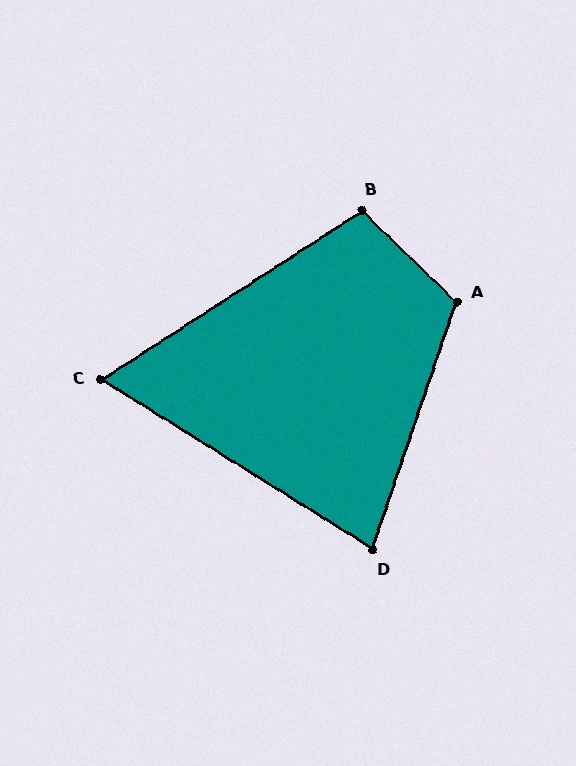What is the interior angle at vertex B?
Approximately 103 degrees (obtuse).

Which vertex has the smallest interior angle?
C, at approximately 65 degrees.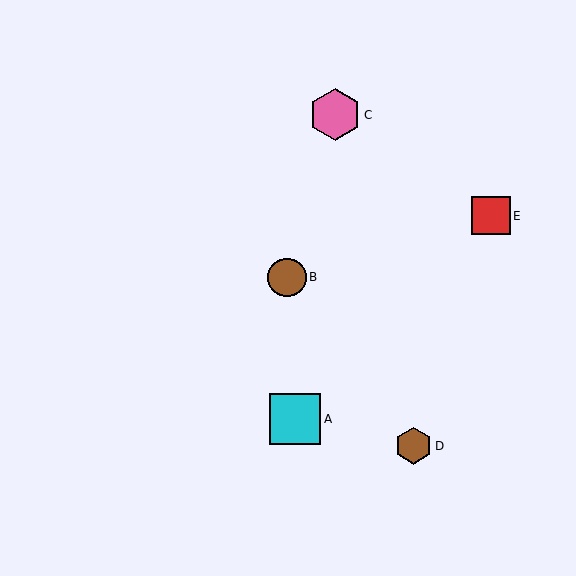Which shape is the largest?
The pink hexagon (labeled C) is the largest.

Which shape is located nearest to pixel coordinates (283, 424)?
The cyan square (labeled A) at (295, 419) is nearest to that location.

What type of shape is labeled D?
Shape D is a brown hexagon.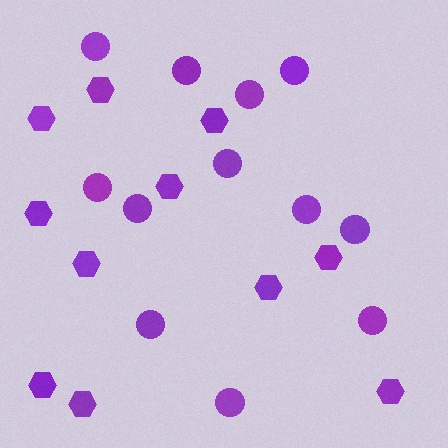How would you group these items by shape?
There are 2 groups: one group of circles (12) and one group of hexagons (11).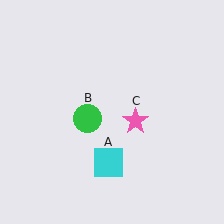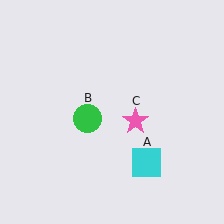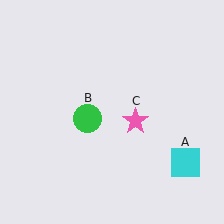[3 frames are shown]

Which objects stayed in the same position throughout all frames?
Green circle (object B) and pink star (object C) remained stationary.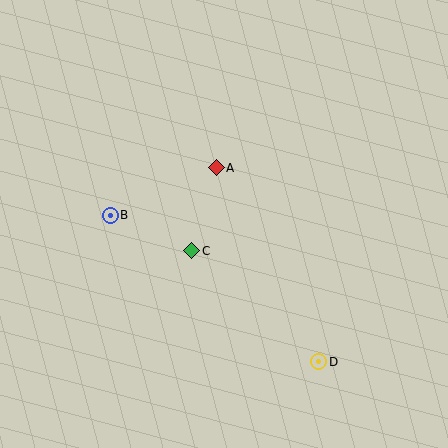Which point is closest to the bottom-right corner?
Point D is closest to the bottom-right corner.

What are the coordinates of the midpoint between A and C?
The midpoint between A and C is at (204, 209).